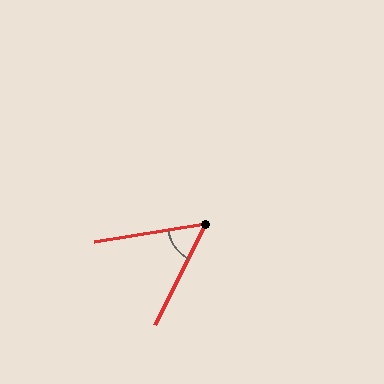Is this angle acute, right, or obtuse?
It is acute.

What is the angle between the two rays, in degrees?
Approximately 54 degrees.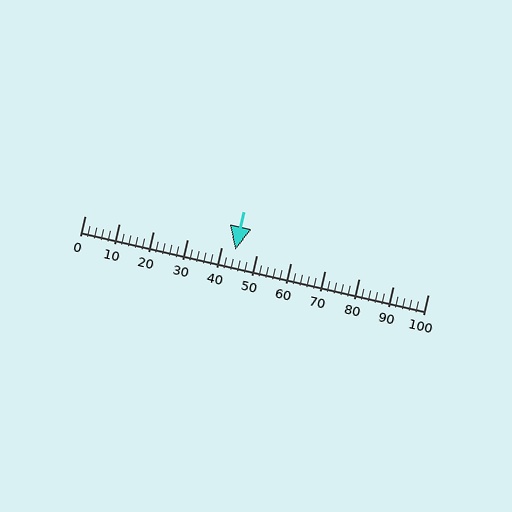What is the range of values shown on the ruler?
The ruler shows values from 0 to 100.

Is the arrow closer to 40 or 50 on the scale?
The arrow is closer to 40.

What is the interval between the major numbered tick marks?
The major tick marks are spaced 10 units apart.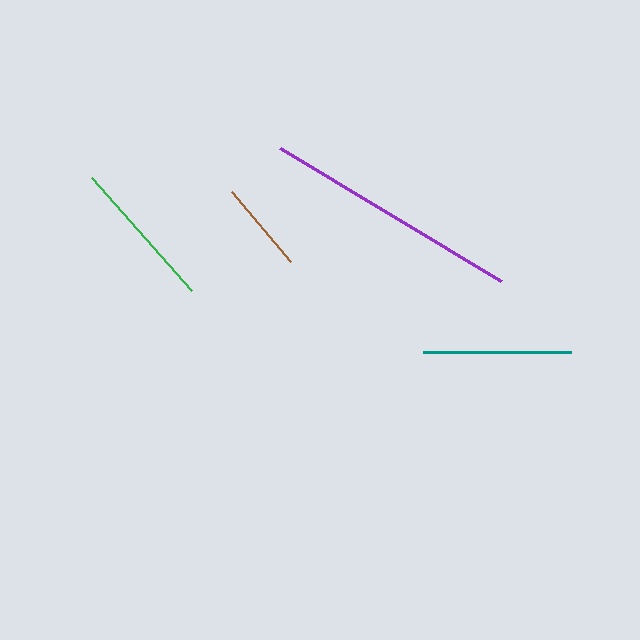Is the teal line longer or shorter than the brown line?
The teal line is longer than the brown line.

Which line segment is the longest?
The purple line is the longest at approximately 258 pixels.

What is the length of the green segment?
The green segment is approximately 152 pixels long.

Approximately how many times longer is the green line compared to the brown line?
The green line is approximately 1.7 times the length of the brown line.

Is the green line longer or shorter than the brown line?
The green line is longer than the brown line.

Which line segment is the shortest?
The brown line is the shortest at approximately 91 pixels.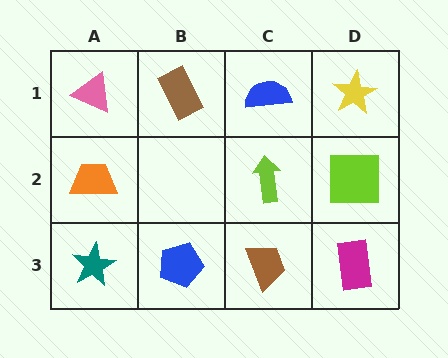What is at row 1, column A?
A pink triangle.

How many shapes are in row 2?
3 shapes.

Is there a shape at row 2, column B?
No, that cell is empty.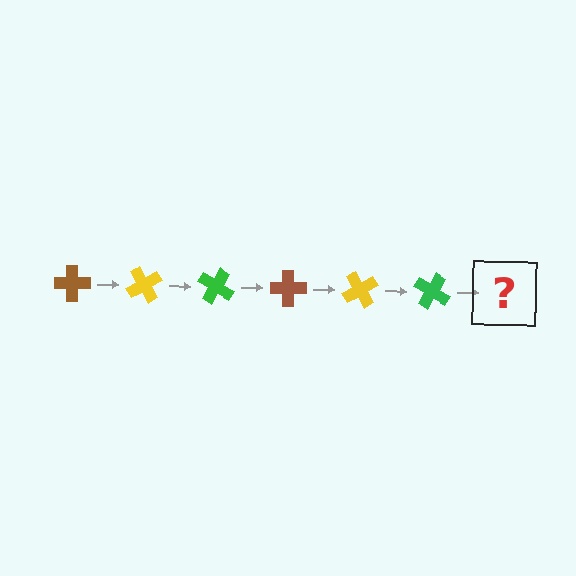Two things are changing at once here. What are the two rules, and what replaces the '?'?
The two rules are that it rotates 60 degrees each step and the color cycles through brown, yellow, and green. The '?' should be a brown cross, rotated 360 degrees from the start.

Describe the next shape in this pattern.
It should be a brown cross, rotated 360 degrees from the start.